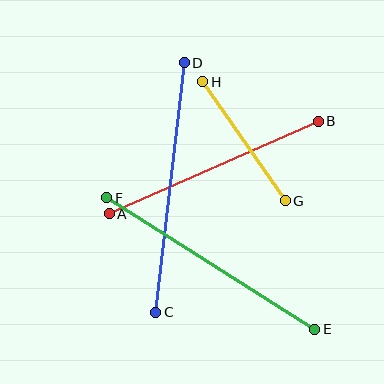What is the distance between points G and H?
The distance is approximately 145 pixels.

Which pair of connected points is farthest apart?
Points C and D are farthest apart.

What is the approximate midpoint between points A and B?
The midpoint is at approximately (214, 168) pixels.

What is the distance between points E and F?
The distance is approximately 246 pixels.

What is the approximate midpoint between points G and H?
The midpoint is at approximately (244, 141) pixels.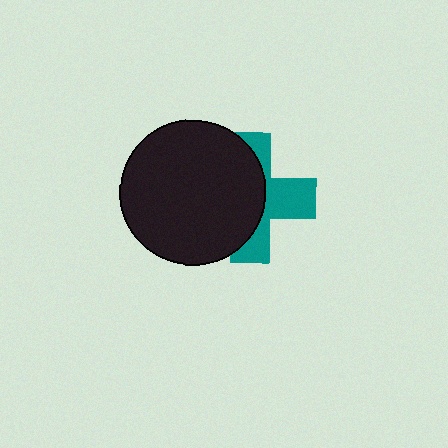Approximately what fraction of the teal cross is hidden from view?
Roughly 57% of the teal cross is hidden behind the black circle.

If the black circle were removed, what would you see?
You would see the complete teal cross.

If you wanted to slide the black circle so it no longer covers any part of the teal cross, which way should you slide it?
Slide it left — that is the most direct way to separate the two shapes.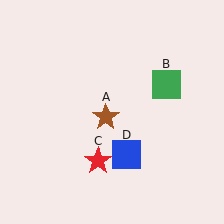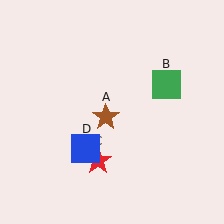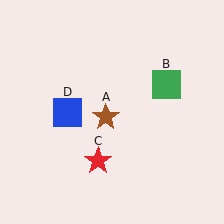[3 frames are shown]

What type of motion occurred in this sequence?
The blue square (object D) rotated clockwise around the center of the scene.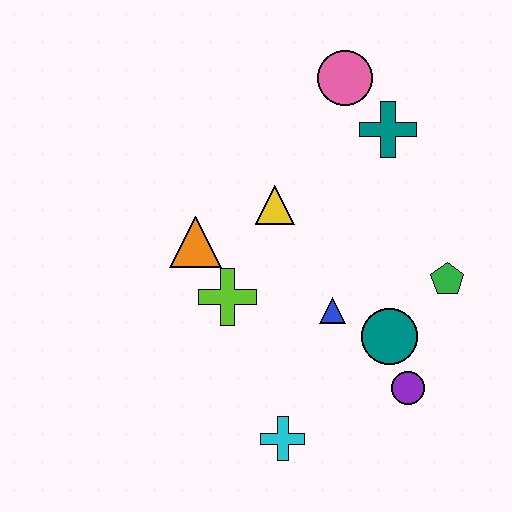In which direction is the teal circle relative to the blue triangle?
The teal circle is to the right of the blue triangle.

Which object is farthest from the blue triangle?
The pink circle is farthest from the blue triangle.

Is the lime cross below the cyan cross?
No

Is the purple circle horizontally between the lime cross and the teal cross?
No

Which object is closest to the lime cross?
The orange triangle is closest to the lime cross.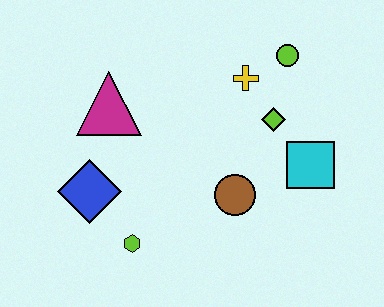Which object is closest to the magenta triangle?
The blue diamond is closest to the magenta triangle.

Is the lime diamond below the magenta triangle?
Yes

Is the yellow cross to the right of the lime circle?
No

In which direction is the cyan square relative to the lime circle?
The cyan square is below the lime circle.